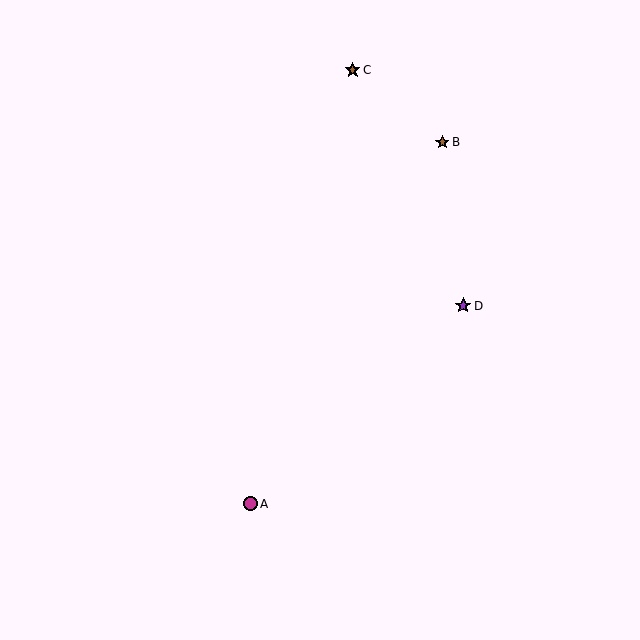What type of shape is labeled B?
Shape B is a brown star.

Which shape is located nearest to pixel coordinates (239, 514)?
The magenta circle (labeled A) at (250, 504) is nearest to that location.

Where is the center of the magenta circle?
The center of the magenta circle is at (250, 504).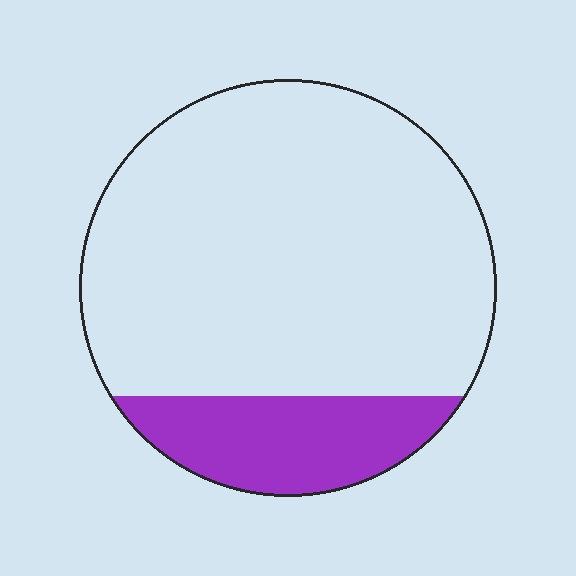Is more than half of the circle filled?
No.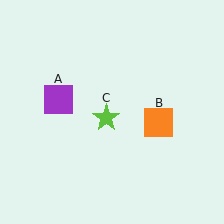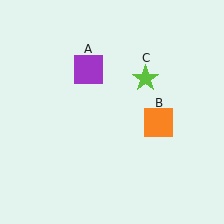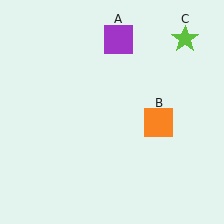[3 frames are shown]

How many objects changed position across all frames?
2 objects changed position: purple square (object A), lime star (object C).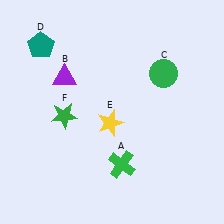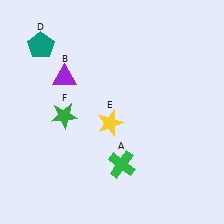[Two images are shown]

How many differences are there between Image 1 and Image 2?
There is 1 difference between the two images.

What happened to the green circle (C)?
The green circle (C) was removed in Image 2. It was in the top-right area of Image 1.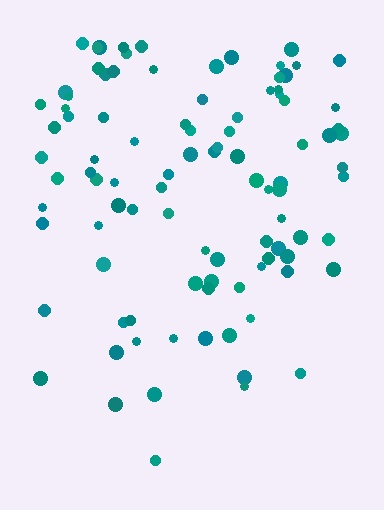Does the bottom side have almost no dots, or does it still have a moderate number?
Still a moderate number, just noticeably fewer than the top.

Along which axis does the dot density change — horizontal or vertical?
Vertical.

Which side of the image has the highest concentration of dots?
The top.